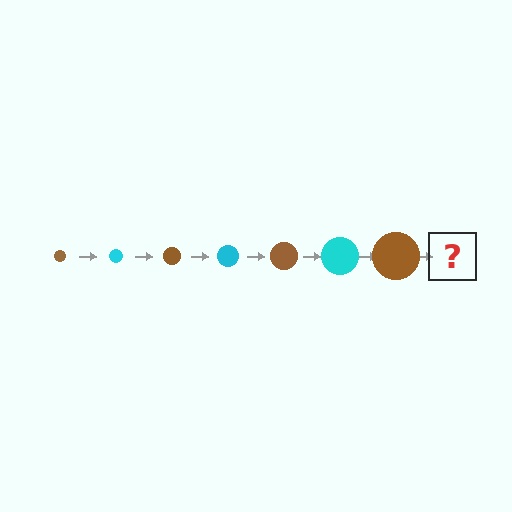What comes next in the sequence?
The next element should be a cyan circle, larger than the previous one.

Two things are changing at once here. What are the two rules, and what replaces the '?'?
The two rules are that the circle grows larger each step and the color cycles through brown and cyan. The '?' should be a cyan circle, larger than the previous one.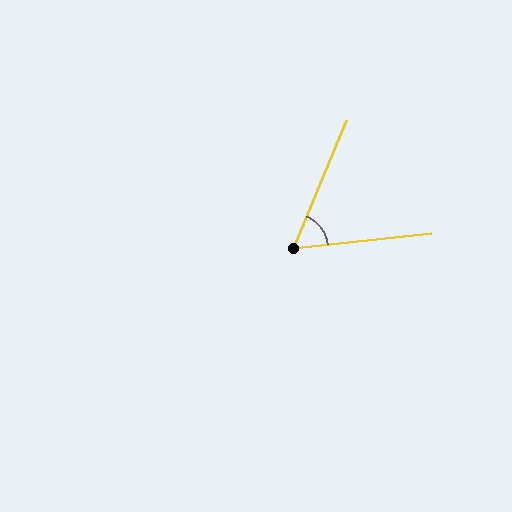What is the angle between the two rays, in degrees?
Approximately 61 degrees.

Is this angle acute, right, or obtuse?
It is acute.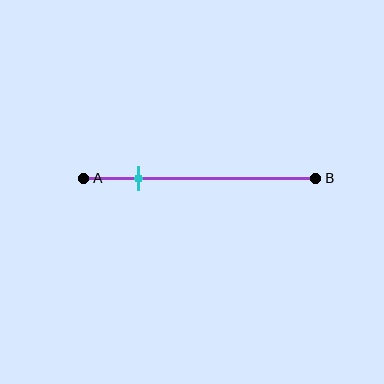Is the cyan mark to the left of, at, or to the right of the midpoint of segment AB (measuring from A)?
The cyan mark is to the left of the midpoint of segment AB.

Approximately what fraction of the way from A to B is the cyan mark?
The cyan mark is approximately 25% of the way from A to B.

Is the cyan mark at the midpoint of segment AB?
No, the mark is at about 25% from A, not at the 50% midpoint.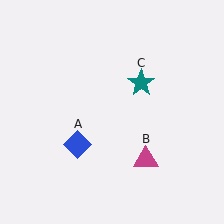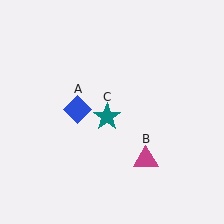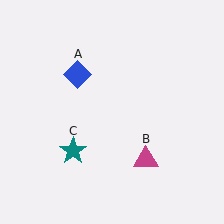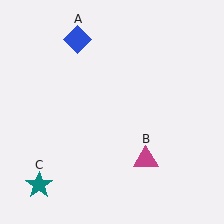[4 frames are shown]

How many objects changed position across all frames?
2 objects changed position: blue diamond (object A), teal star (object C).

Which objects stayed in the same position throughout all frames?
Magenta triangle (object B) remained stationary.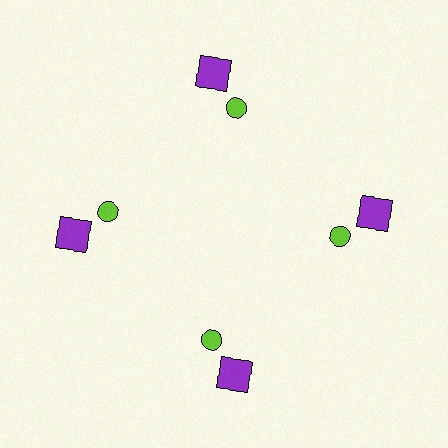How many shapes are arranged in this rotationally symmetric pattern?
There are 8 shapes, arranged in 4 groups of 2.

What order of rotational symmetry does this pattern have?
This pattern has 4-fold rotational symmetry.